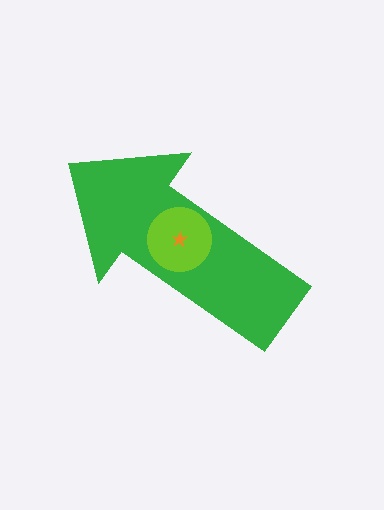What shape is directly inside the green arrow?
The lime circle.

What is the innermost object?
The orange star.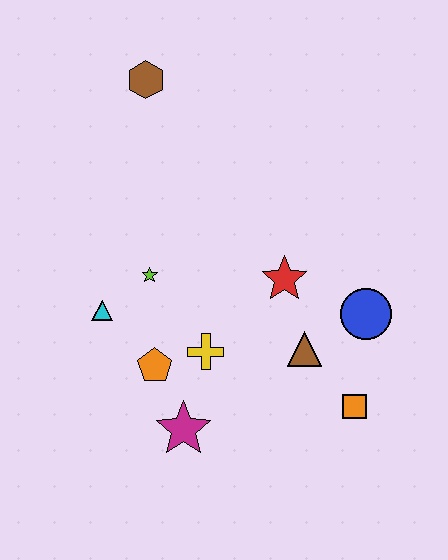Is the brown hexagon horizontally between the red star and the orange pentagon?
No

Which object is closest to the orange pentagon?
The yellow cross is closest to the orange pentagon.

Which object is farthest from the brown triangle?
The brown hexagon is farthest from the brown triangle.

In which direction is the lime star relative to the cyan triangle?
The lime star is to the right of the cyan triangle.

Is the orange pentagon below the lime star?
Yes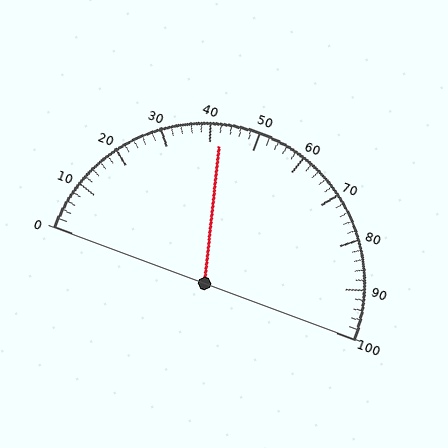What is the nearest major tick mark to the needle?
The nearest major tick mark is 40.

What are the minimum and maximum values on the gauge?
The gauge ranges from 0 to 100.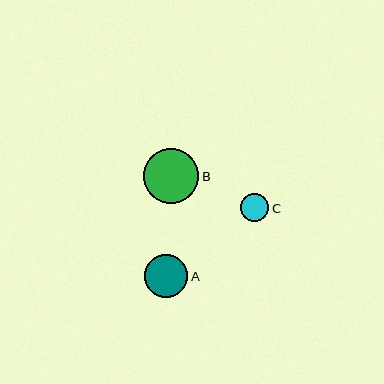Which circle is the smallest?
Circle C is the smallest with a size of approximately 28 pixels.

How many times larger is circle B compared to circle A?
Circle B is approximately 1.3 times the size of circle A.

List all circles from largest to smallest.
From largest to smallest: B, A, C.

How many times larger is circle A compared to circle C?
Circle A is approximately 1.5 times the size of circle C.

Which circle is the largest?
Circle B is the largest with a size of approximately 56 pixels.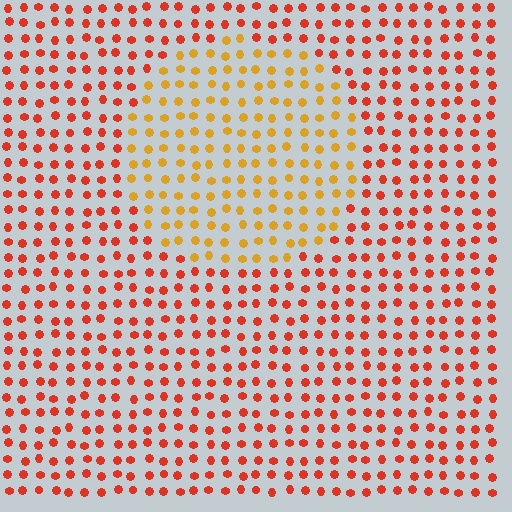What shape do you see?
I see a circle.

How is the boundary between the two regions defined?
The boundary is defined purely by a slight shift in hue (about 36 degrees). Spacing, size, and orientation are identical on both sides.